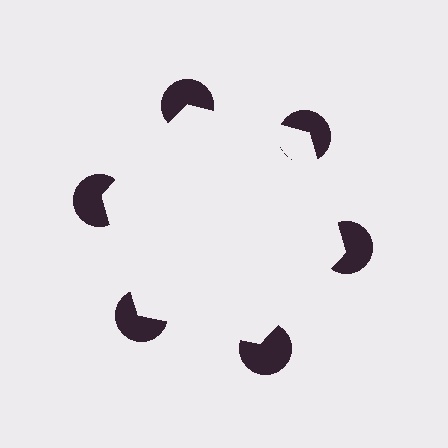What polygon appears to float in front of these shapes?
An illusory hexagon — its edges are inferred from the aligned wedge cuts in the pac-man discs, not physically drawn.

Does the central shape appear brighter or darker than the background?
It typically appears slightly brighter than the background, even though no actual brightness change is drawn.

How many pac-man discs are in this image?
There are 6 — one at each vertex of the illusory hexagon.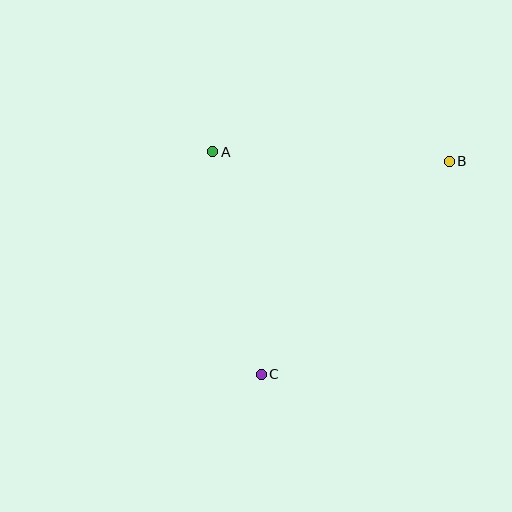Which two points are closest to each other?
Points A and C are closest to each other.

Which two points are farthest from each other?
Points B and C are farthest from each other.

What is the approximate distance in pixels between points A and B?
The distance between A and B is approximately 236 pixels.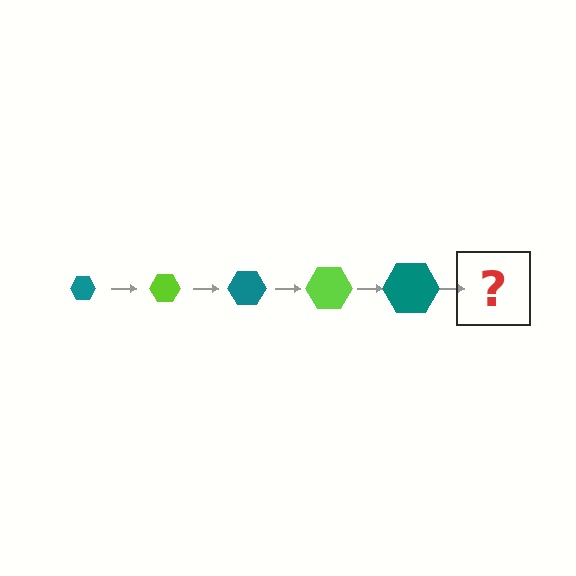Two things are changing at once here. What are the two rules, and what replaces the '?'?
The two rules are that the hexagon grows larger each step and the color cycles through teal and lime. The '?' should be a lime hexagon, larger than the previous one.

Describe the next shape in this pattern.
It should be a lime hexagon, larger than the previous one.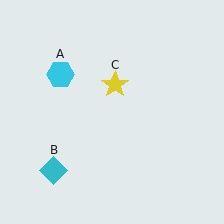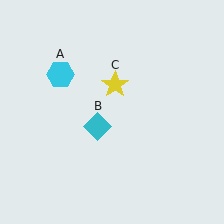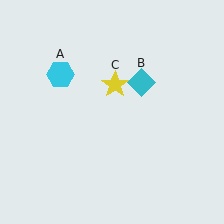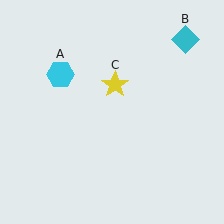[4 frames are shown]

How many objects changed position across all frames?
1 object changed position: cyan diamond (object B).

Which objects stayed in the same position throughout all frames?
Cyan hexagon (object A) and yellow star (object C) remained stationary.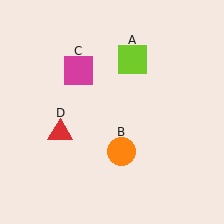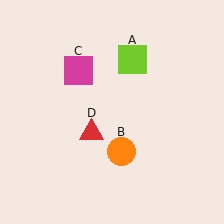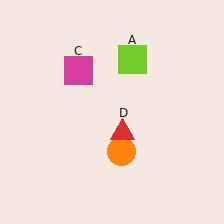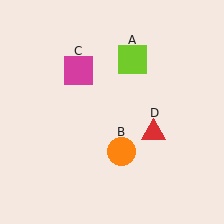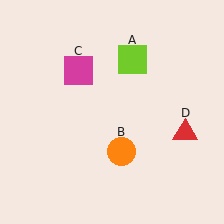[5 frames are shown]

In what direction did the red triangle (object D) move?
The red triangle (object D) moved right.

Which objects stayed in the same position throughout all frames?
Lime square (object A) and orange circle (object B) and magenta square (object C) remained stationary.